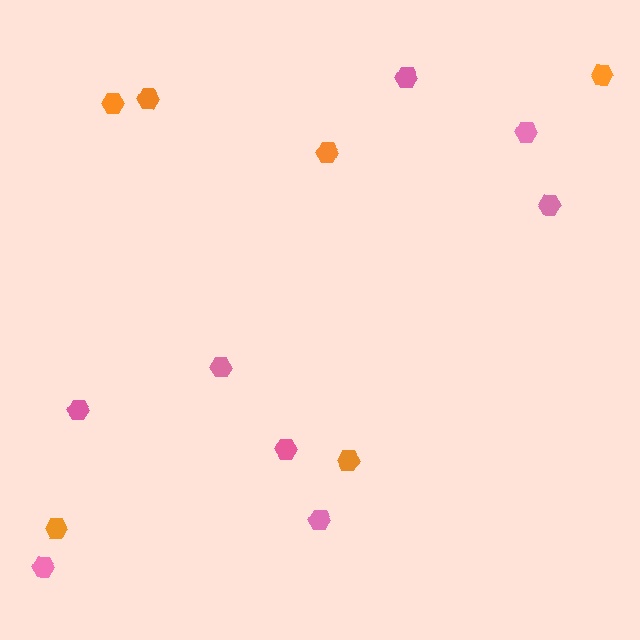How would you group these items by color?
There are 2 groups: one group of orange hexagons (6) and one group of pink hexagons (8).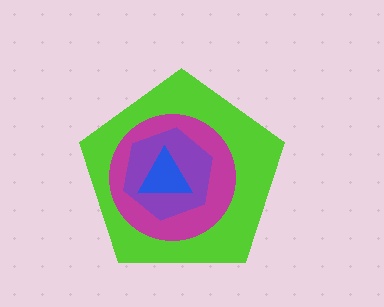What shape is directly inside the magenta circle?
The purple hexagon.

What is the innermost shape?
The blue triangle.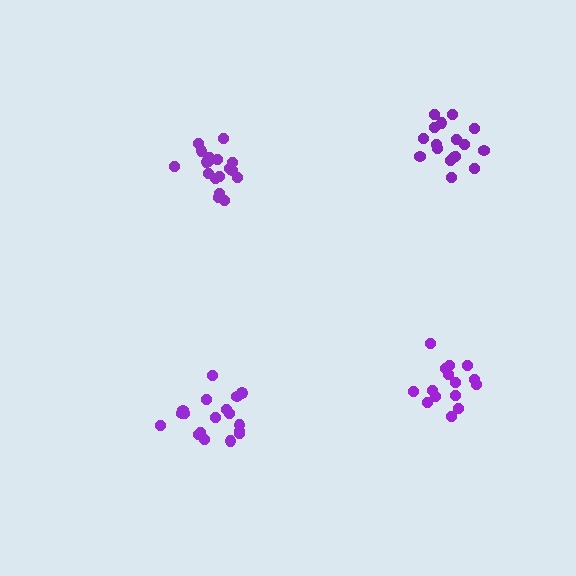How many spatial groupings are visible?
There are 4 spatial groupings.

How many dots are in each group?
Group 1: 17 dots, Group 2: 18 dots, Group 3: 18 dots, Group 4: 15 dots (68 total).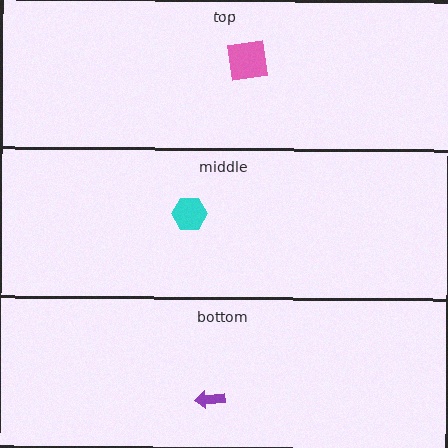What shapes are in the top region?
The pink square.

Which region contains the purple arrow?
The bottom region.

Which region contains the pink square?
The top region.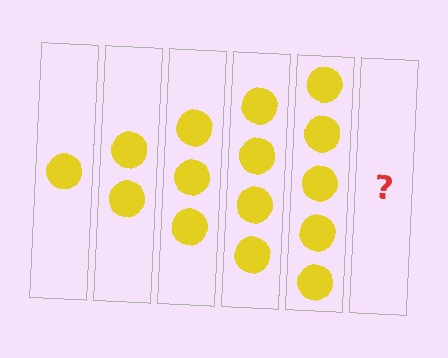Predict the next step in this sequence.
The next step is 6 circles.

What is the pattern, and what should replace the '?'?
The pattern is that each step adds one more circle. The '?' should be 6 circles.